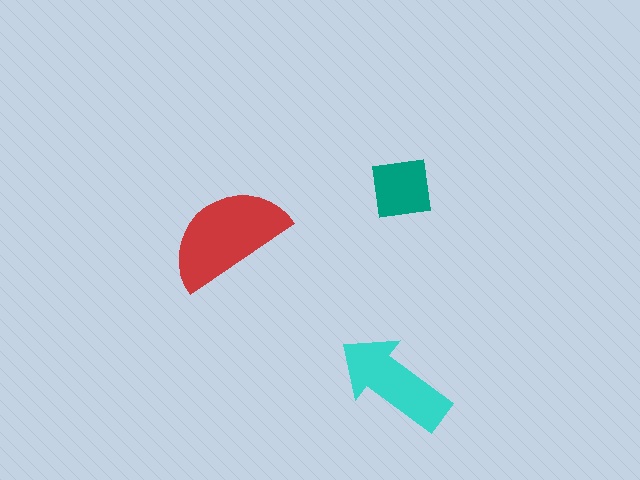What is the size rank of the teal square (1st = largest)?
3rd.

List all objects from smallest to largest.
The teal square, the cyan arrow, the red semicircle.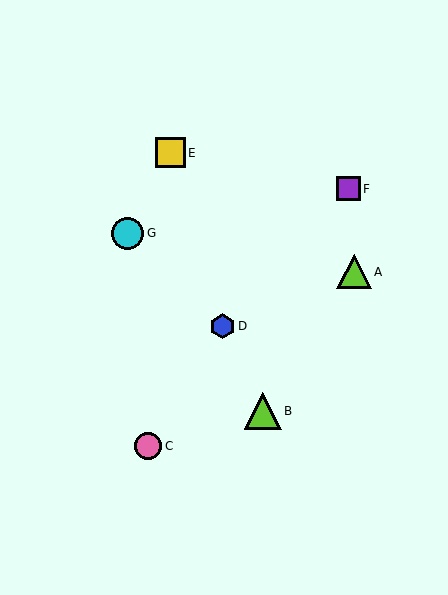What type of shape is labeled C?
Shape C is a pink circle.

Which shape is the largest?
The lime triangle (labeled B) is the largest.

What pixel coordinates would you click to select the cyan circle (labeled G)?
Click at (128, 233) to select the cyan circle G.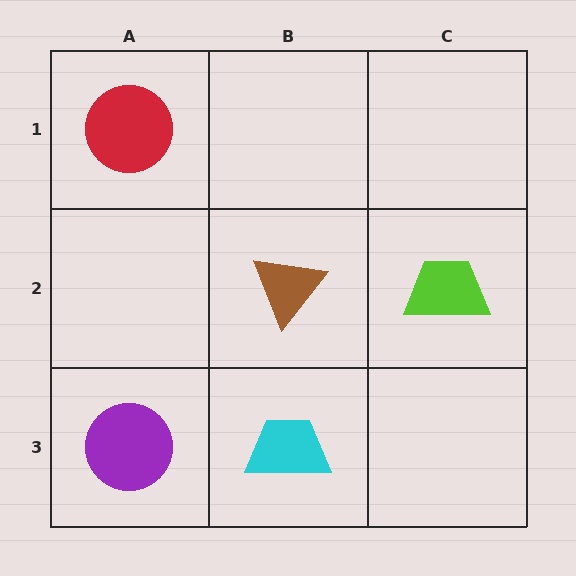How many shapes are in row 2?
2 shapes.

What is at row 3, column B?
A cyan trapezoid.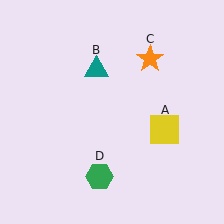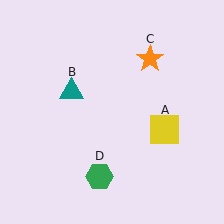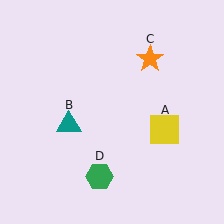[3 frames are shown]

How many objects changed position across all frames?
1 object changed position: teal triangle (object B).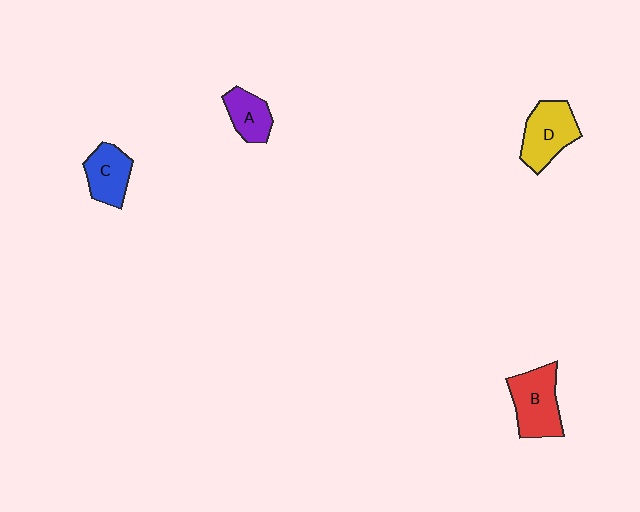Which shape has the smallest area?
Shape A (purple).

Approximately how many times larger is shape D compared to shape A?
Approximately 1.5 times.